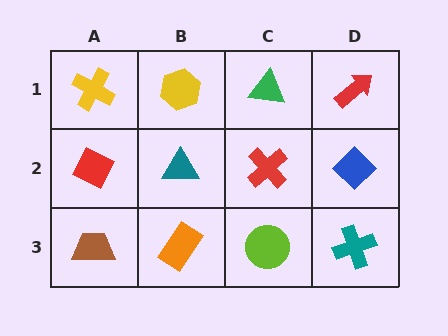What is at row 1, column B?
A yellow hexagon.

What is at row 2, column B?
A teal triangle.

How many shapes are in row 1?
4 shapes.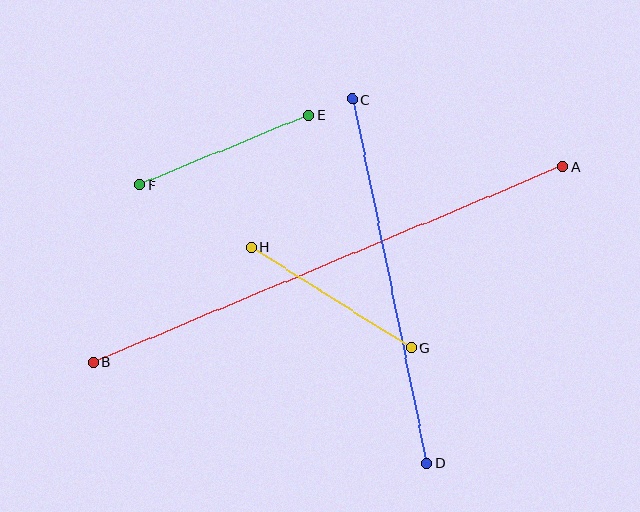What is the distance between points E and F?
The distance is approximately 183 pixels.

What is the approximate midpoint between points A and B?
The midpoint is at approximately (329, 264) pixels.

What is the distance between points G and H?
The distance is approximately 189 pixels.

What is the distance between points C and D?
The distance is approximately 371 pixels.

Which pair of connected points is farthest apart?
Points A and B are farthest apart.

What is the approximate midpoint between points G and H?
The midpoint is at approximately (331, 297) pixels.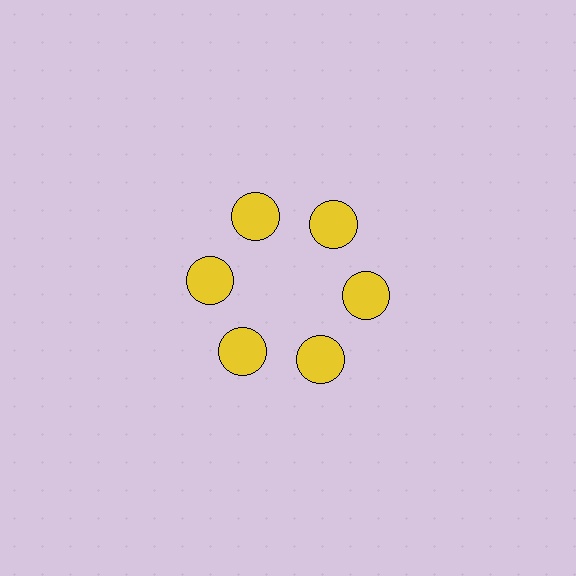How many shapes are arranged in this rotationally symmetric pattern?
There are 6 shapes, arranged in 6 groups of 1.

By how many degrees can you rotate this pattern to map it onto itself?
The pattern maps onto itself every 60 degrees of rotation.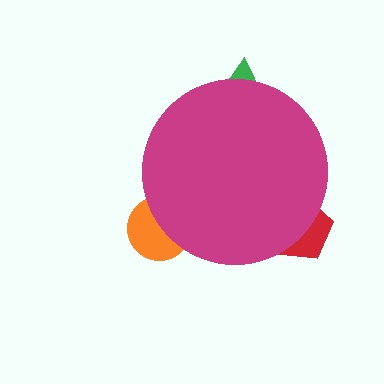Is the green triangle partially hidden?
Yes, the green triangle is partially hidden behind the magenta circle.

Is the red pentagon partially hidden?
Yes, the red pentagon is partially hidden behind the magenta circle.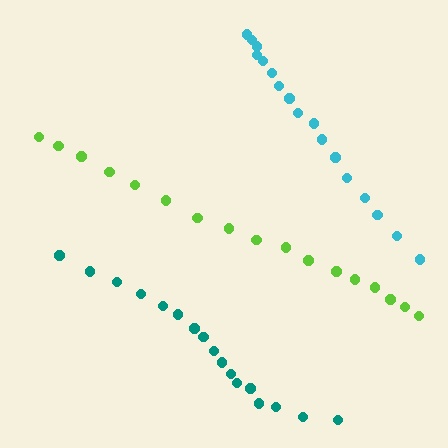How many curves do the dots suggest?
There are 3 distinct paths.